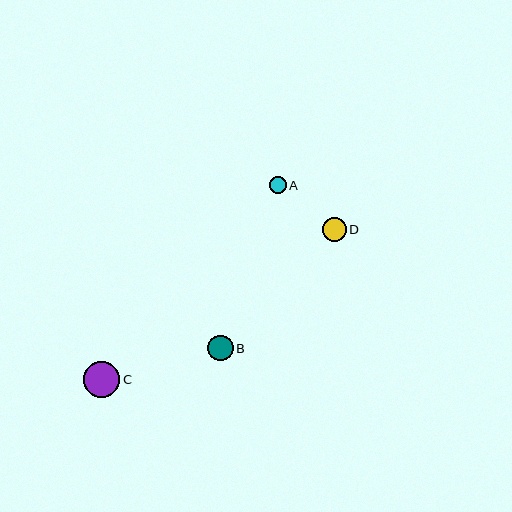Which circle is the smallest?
Circle A is the smallest with a size of approximately 17 pixels.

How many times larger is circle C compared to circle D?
Circle C is approximately 1.5 times the size of circle D.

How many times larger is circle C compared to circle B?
Circle C is approximately 1.5 times the size of circle B.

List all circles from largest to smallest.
From largest to smallest: C, B, D, A.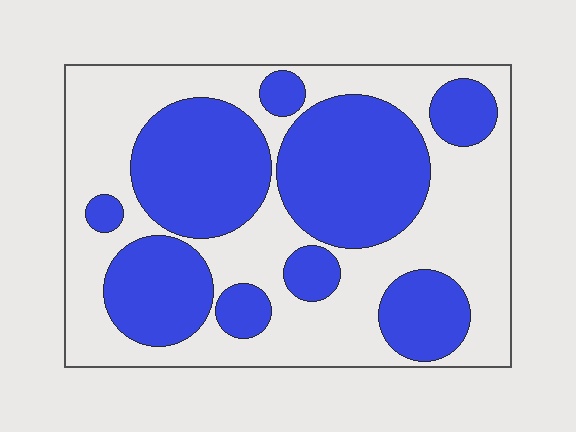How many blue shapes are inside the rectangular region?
9.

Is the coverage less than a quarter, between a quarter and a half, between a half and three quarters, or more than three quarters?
Between a quarter and a half.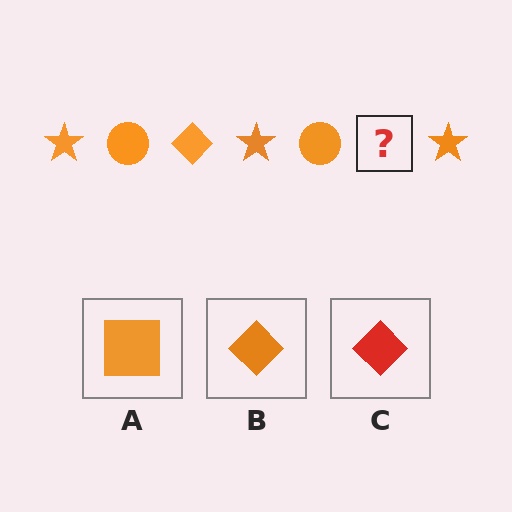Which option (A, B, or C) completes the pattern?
B.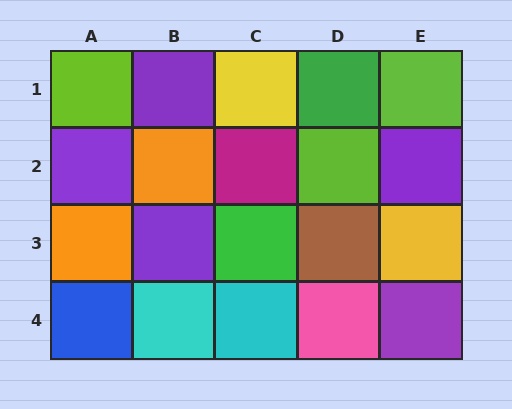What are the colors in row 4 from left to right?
Blue, cyan, cyan, pink, purple.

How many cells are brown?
1 cell is brown.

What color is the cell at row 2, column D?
Lime.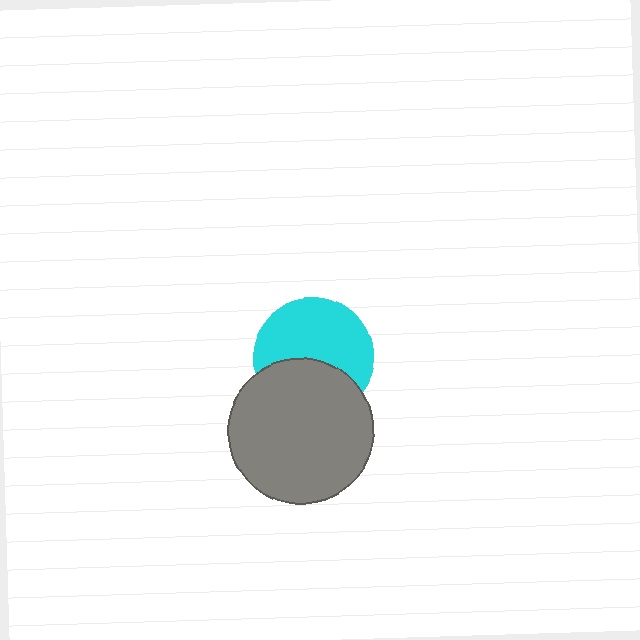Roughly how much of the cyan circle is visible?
About half of it is visible (roughly 60%).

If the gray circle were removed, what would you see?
You would see the complete cyan circle.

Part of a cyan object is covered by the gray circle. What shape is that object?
It is a circle.